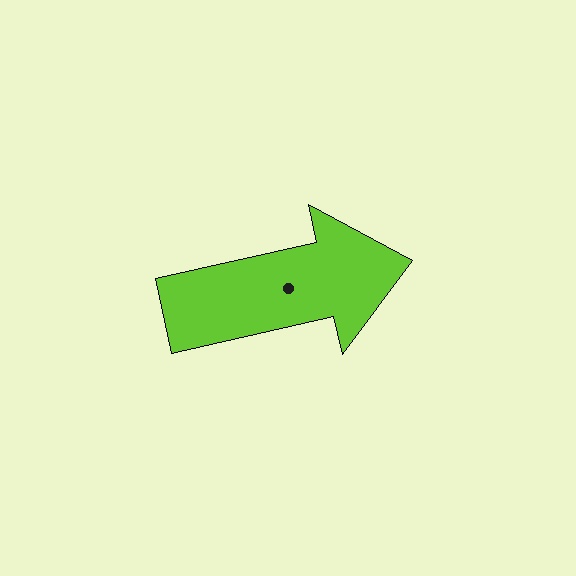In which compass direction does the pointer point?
East.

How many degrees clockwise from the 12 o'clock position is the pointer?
Approximately 77 degrees.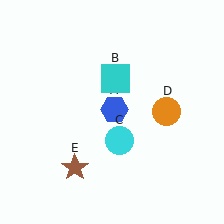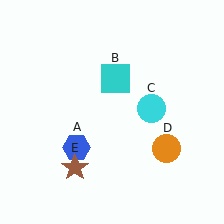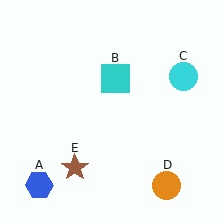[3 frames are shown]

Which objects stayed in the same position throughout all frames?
Cyan square (object B) and brown star (object E) remained stationary.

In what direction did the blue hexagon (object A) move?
The blue hexagon (object A) moved down and to the left.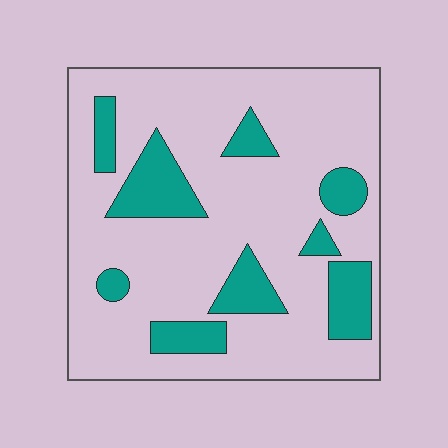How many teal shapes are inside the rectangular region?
9.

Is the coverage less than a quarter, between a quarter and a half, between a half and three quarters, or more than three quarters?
Less than a quarter.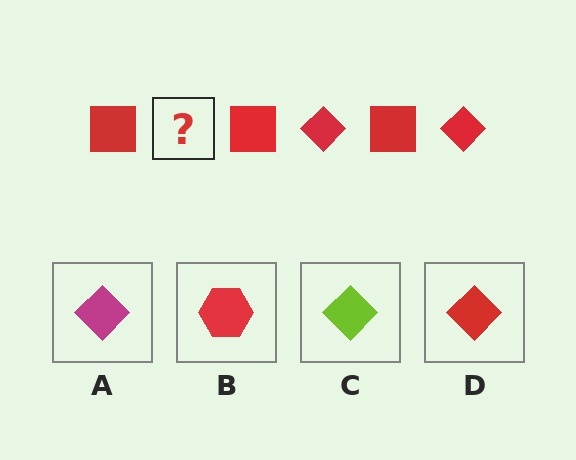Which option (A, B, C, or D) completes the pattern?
D.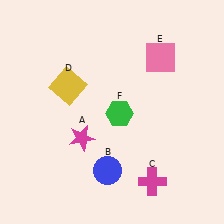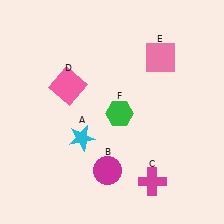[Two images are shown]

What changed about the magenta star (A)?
In Image 1, A is magenta. In Image 2, it changed to cyan.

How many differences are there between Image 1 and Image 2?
There are 3 differences between the two images.